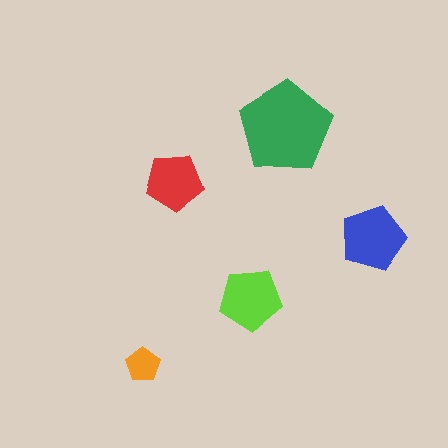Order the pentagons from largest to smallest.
the green one, the blue one, the lime one, the red one, the orange one.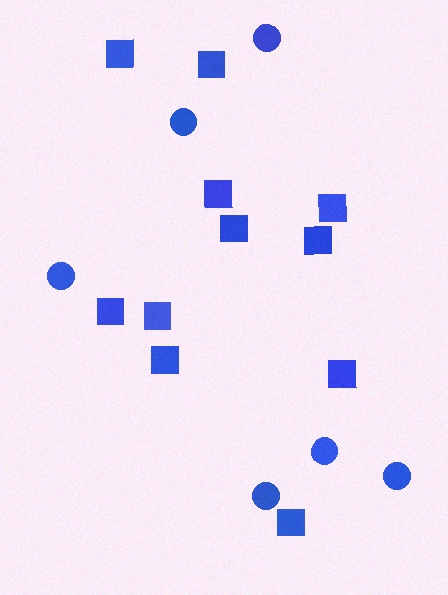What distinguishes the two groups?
There are 2 groups: one group of circles (6) and one group of squares (11).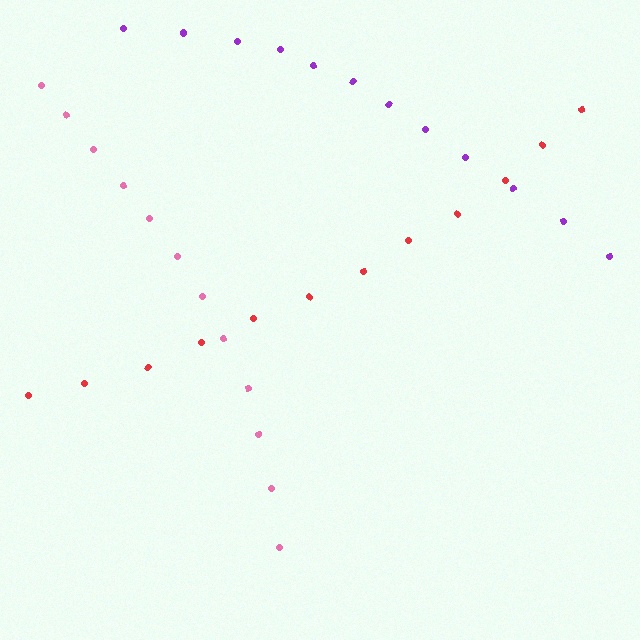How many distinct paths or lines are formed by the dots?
There are 3 distinct paths.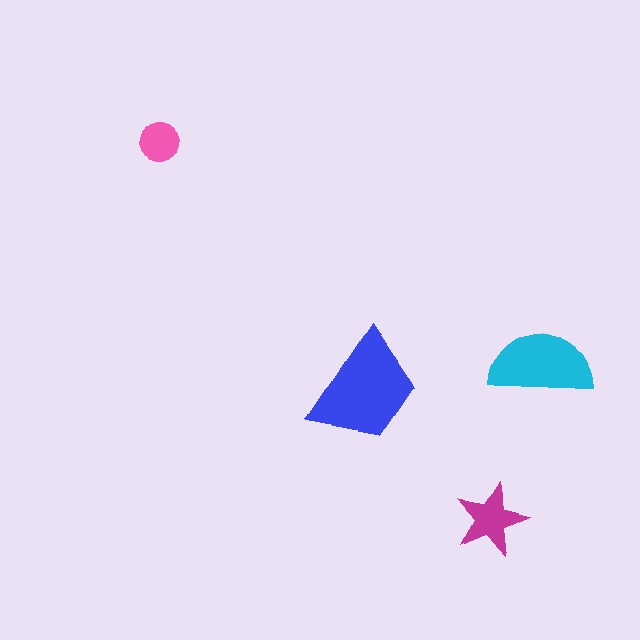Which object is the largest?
The blue trapezoid.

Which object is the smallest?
The pink circle.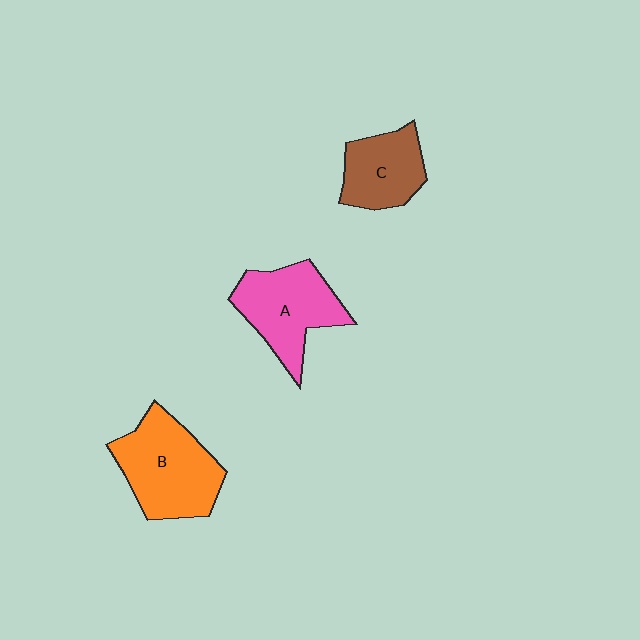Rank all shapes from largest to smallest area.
From largest to smallest: B (orange), A (pink), C (brown).